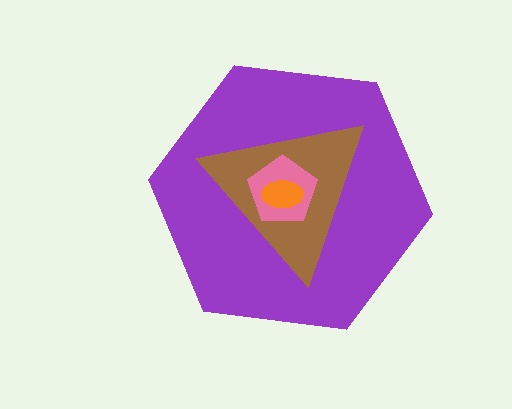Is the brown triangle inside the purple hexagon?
Yes.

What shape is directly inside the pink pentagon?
The orange ellipse.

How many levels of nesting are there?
4.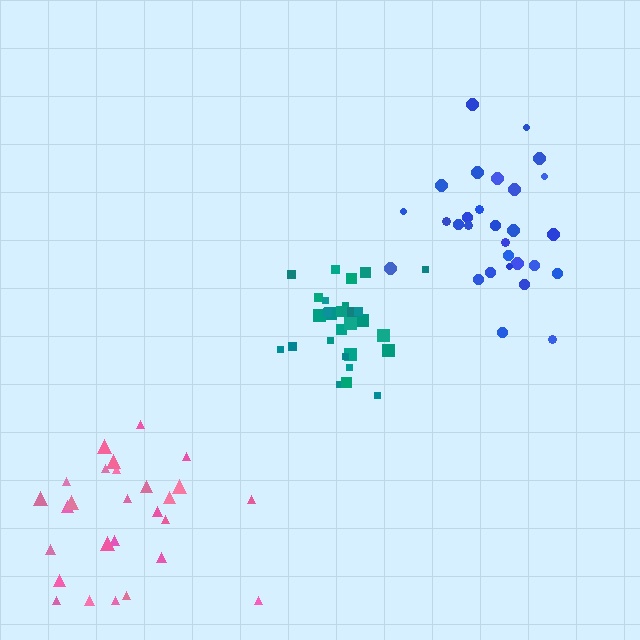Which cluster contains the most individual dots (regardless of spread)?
Teal (29).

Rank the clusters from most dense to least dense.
teal, blue, pink.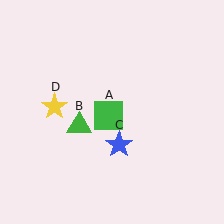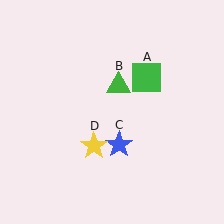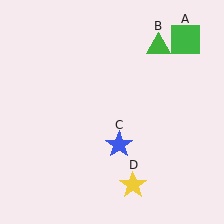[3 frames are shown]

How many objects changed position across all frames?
3 objects changed position: green square (object A), green triangle (object B), yellow star (object D).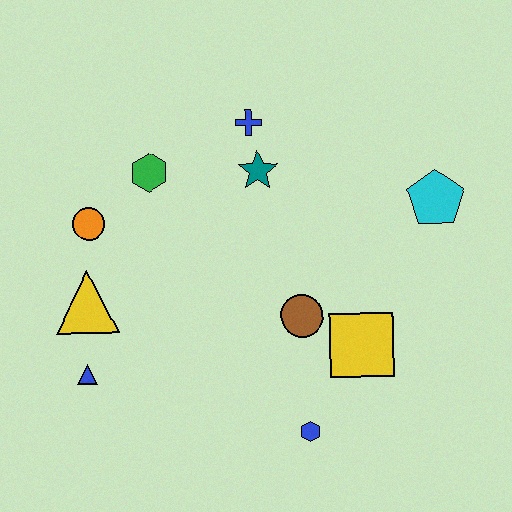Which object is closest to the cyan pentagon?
The yellow square is closest to the cyan pentagon.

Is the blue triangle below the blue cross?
Yes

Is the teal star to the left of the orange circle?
No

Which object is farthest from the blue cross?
The blue hexagon is farthest from the blue cross.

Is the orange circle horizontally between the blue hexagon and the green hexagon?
No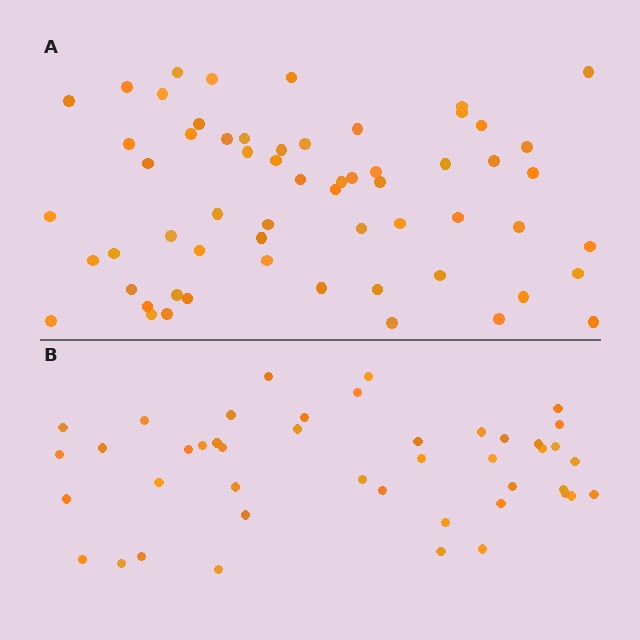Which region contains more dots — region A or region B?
Region A (the top region) has more dots.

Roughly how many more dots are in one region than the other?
Region A has approximately 15 more dots than region B.